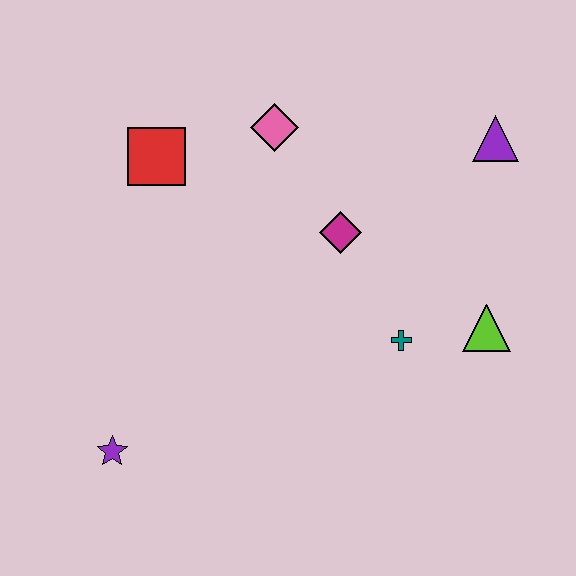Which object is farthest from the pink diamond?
The purple star is farthest from the pink diamond.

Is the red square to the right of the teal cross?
No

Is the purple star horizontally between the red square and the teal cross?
No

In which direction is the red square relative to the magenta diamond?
The red square is to the left of the magenta diamond.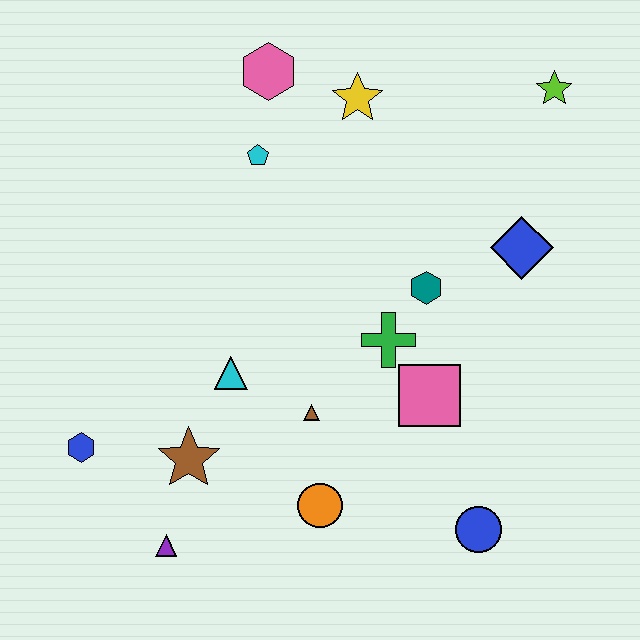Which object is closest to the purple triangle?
The brown star is closest to the purple triangle.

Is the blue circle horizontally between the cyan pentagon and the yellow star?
No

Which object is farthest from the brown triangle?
The lime star is farthest from the brown triangle.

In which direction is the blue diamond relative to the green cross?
The blue diamond is to the right of the green cross.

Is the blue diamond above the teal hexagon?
Yes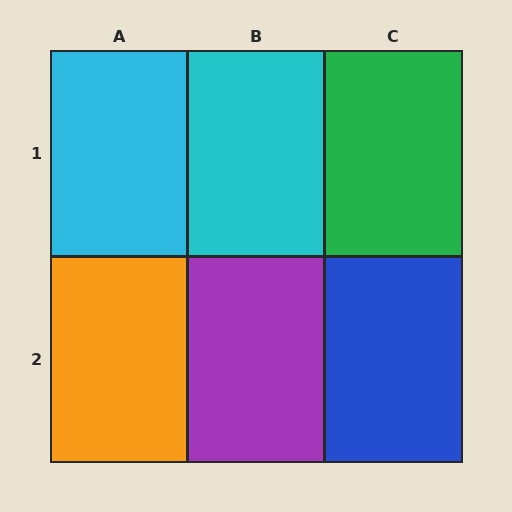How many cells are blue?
1 cell is blue.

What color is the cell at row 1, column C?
Green.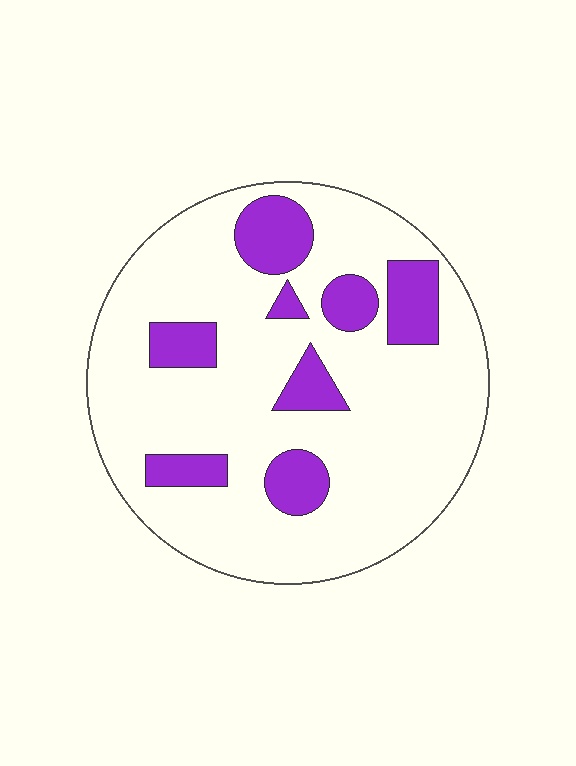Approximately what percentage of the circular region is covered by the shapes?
Approximately 20%.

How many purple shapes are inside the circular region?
8.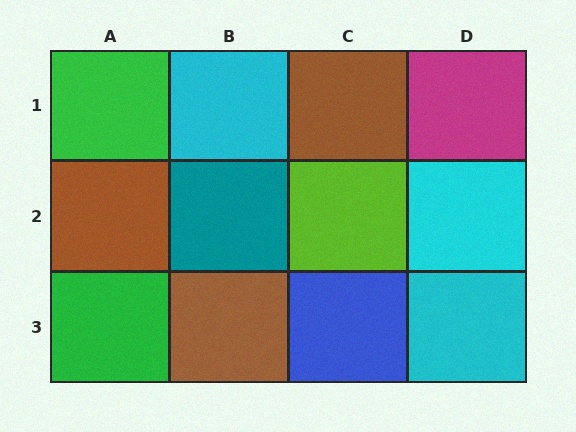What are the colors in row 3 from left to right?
Green, brown, blue, cyan.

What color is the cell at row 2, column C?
Lime.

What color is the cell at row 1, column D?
Magenta.